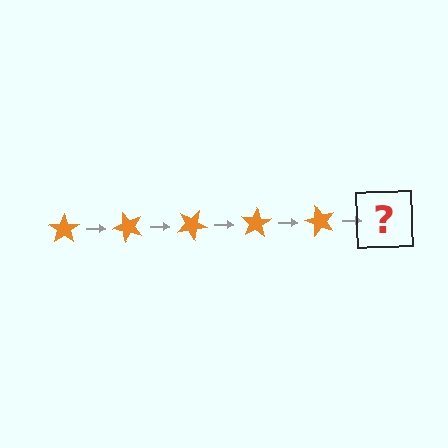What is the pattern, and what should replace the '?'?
The pattern is that the star rotates 50 degrees each step. The '?' should be an orange star rotated 250 degrees.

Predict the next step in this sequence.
The next step is an orange star rotated 250 degrees.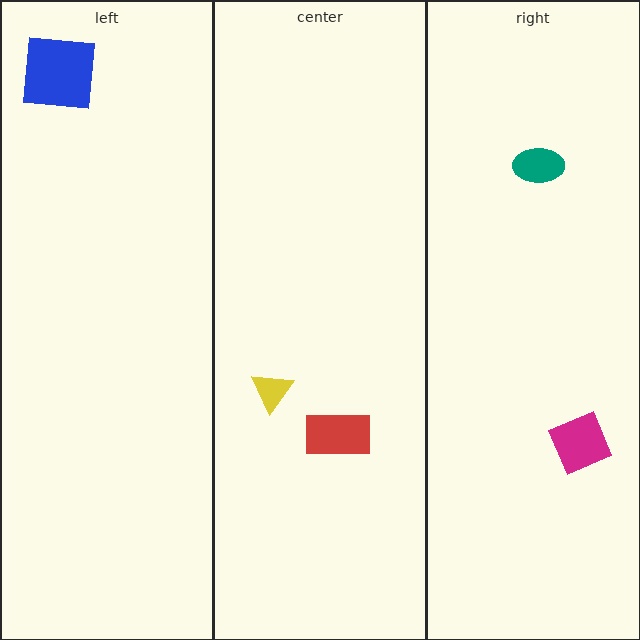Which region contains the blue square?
The left region.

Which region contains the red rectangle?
The center region.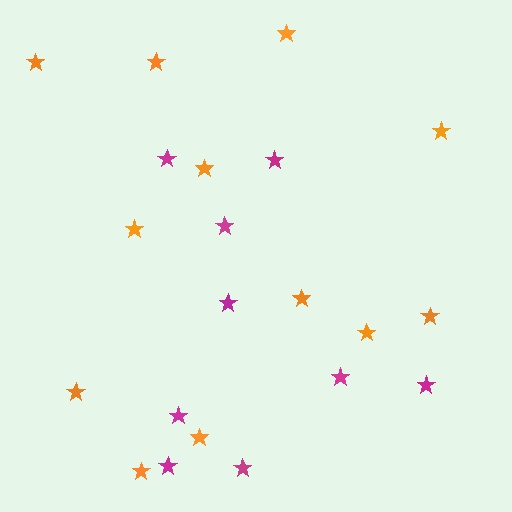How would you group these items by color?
There are 2 groups: one group of orange stars (12) and one group of magenta stars (9).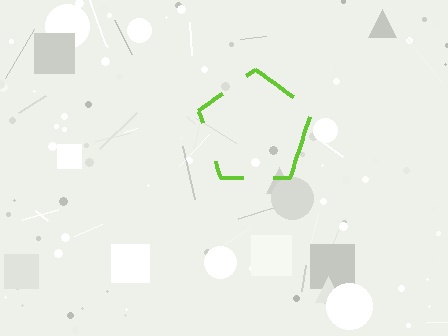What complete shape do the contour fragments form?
The contour fragments form a pentagon.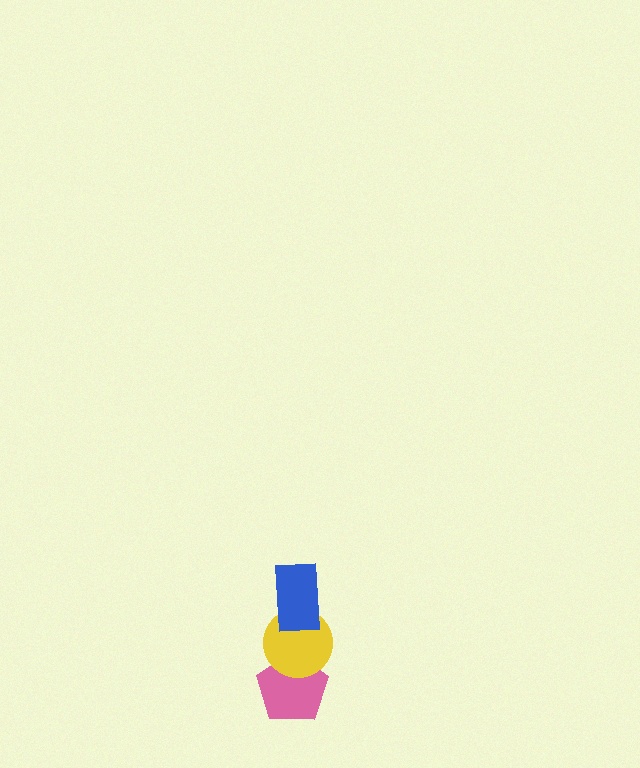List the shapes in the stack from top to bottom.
From top to bottom: the blue rectangle, the yellow circle, the pink pentagon.